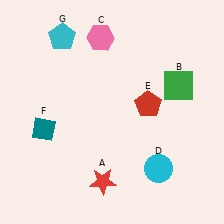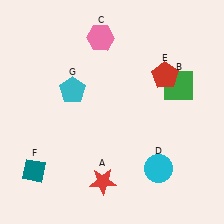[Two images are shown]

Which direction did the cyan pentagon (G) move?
The cyan pentagon (G) moved down.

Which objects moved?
The objects that moved are: the red pentagon (E), the teal diamond (F), the cyan pentagon (G).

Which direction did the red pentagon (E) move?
The red pentagon (E) moved up.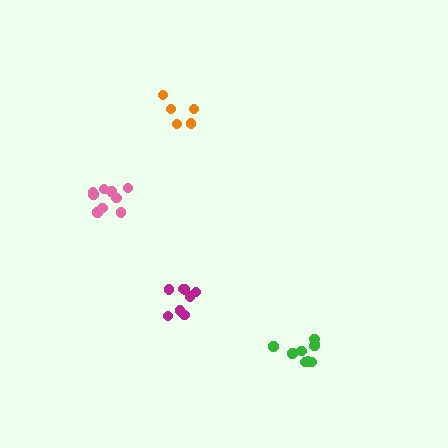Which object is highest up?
The orange cluster is topmost.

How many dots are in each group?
Group 1: 9 dots, Group 2: 9 dots, Group 3: 5 dots, Group 4: 8 dots (31 total).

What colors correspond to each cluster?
The clusters are colored: green, pink, orange, magenta.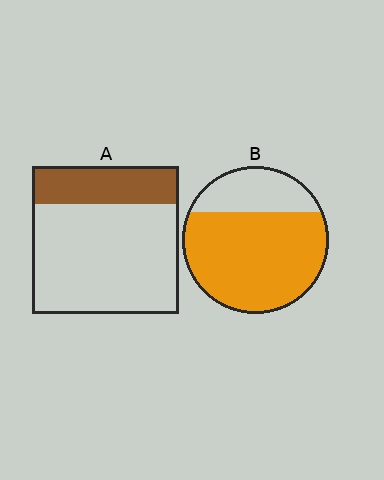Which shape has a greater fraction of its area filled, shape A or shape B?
Shape B.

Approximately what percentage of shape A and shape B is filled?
A is approximately 25% and B is approximately 75%.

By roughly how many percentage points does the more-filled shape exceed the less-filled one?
By roughly 50 percentage points (B over A).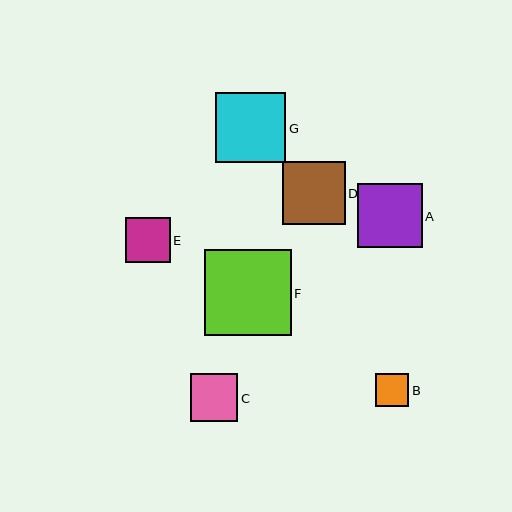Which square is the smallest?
Square B is the smallest with a size of approximately 33 pixels.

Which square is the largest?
Square F is the largest with a size of approximately 86 pixels.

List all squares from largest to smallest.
From largest to smallest: F, G, A, D, C, E, B.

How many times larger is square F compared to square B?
Square F is approximately 2.6 times the size of square B.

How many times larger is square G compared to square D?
Square G is approximately 1.1 times the size of square D.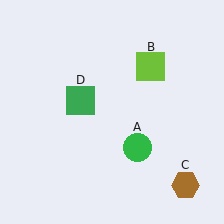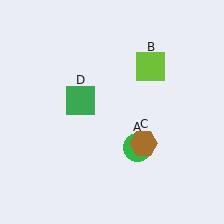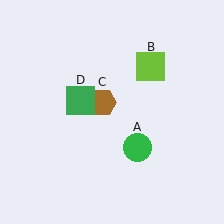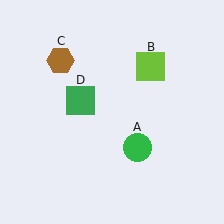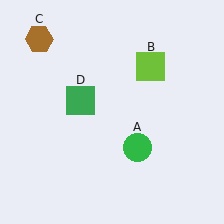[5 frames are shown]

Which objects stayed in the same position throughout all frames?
Green circle (object A) and lime square (object B) and green square (object D) remained stationary.